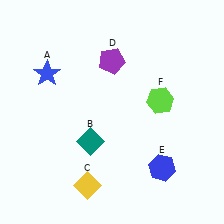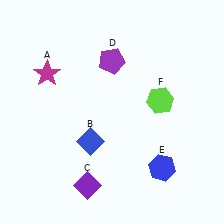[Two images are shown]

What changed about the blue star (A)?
In Image 1, A is blue. In Image 2, it changed to magenta.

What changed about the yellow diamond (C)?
In Image 1, C is yellow. In Image 2, it changed to purple.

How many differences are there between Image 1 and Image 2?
There are 3 differences between the two images.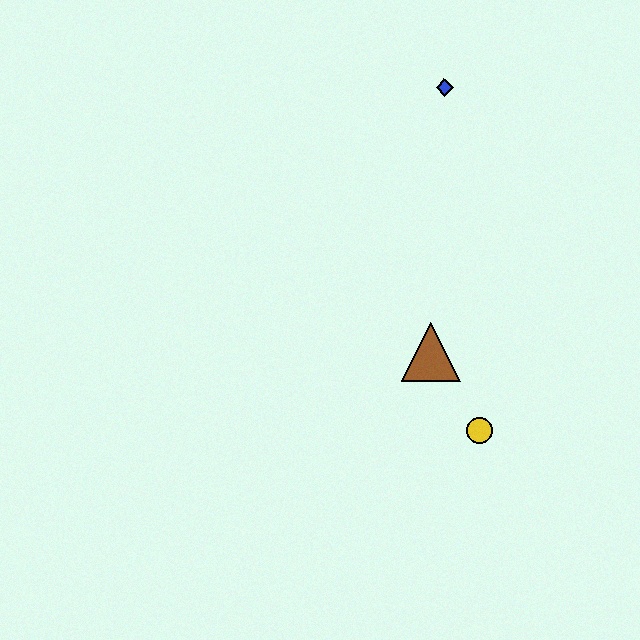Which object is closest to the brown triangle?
The yellow circle is closest to the brown triangle.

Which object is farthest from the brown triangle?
The blue diamond is farthest from the brown triangle.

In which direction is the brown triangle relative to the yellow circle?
The brown triangle is above the yellow circle.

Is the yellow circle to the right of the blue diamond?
Yes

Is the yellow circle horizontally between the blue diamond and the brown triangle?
No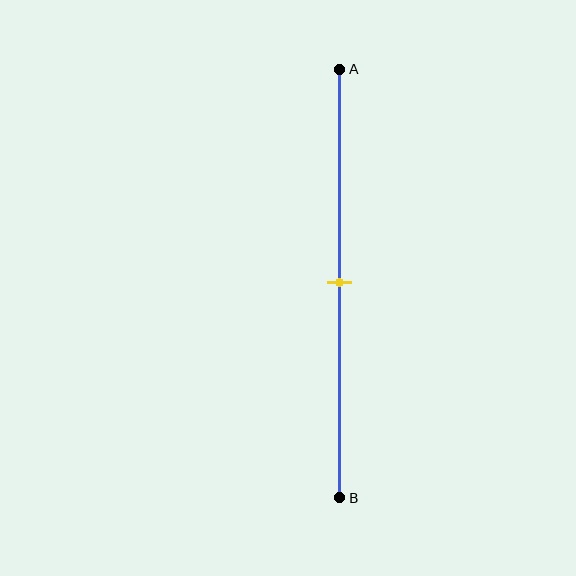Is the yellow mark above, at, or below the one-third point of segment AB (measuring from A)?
The yellow mark is below the one-third point of segment AB.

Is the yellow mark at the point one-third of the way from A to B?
No, the mark is at about 50% from A, not at the 33% one-third point.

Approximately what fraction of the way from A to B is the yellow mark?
The yellow mark is approximately 50% of the way from A to B.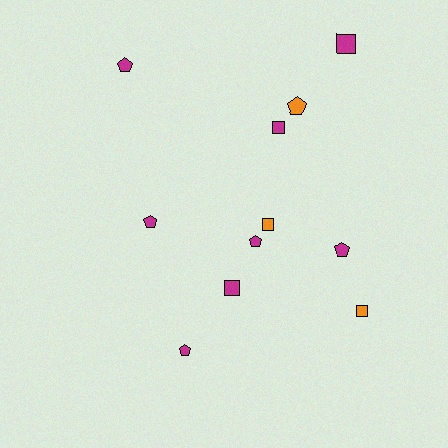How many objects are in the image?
There are 11 objects.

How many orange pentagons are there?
There is 1 orange pentagon.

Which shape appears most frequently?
Pentagon, with 6 objects.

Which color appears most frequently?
Magenta, with 8 objects.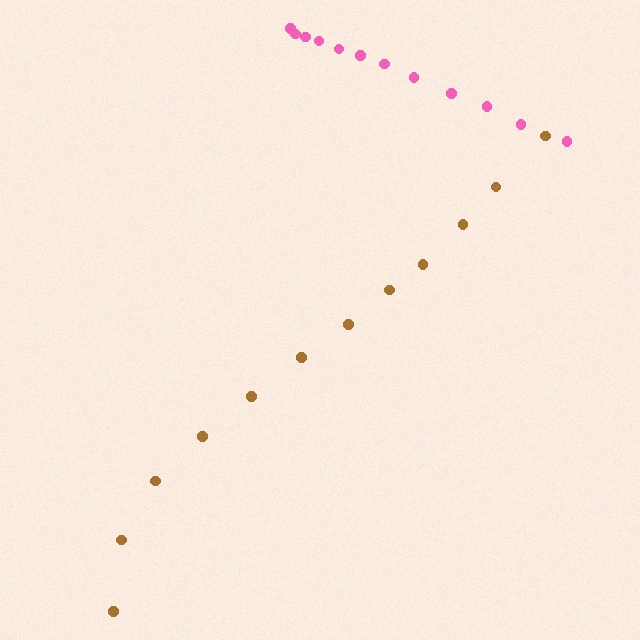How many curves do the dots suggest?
There are 2 distinct paths.